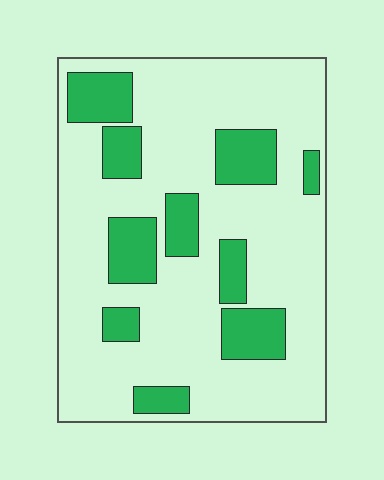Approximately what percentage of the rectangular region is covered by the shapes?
Approximately 25%.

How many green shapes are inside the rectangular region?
10.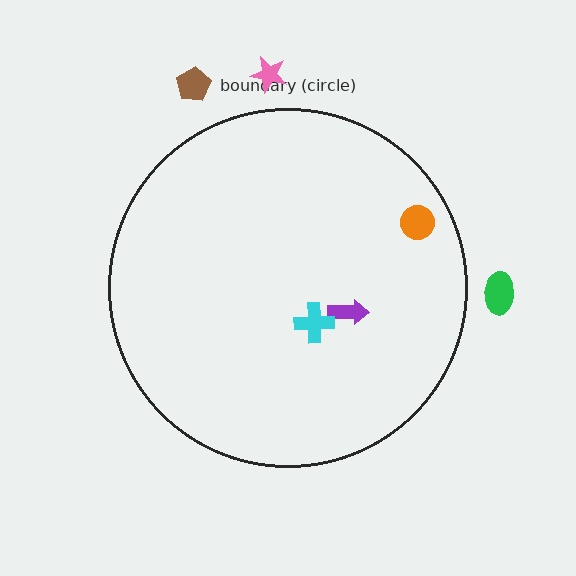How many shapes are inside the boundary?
3 inside, 3 outside.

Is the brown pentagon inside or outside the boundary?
Outside.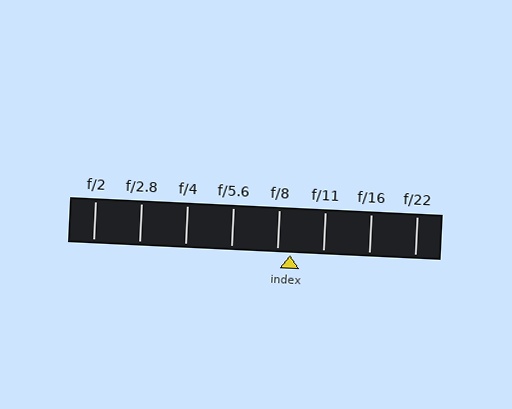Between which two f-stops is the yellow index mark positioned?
The index mark is between f/8 and f/11.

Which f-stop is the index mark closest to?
The index mark is closest to f/8.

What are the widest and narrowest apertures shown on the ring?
The widest aperture shown is f/2 and the narrowest is f/22.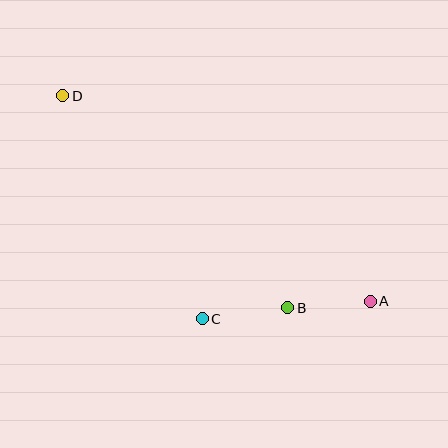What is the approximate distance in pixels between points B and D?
The distance between B and D is approximately 309 pixels.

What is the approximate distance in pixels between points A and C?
The distance between A and C is approximately 169 pixels.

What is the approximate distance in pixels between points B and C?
The distance between B and C is approximately 86 pixels.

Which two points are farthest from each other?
Points A and D are farthest from each other.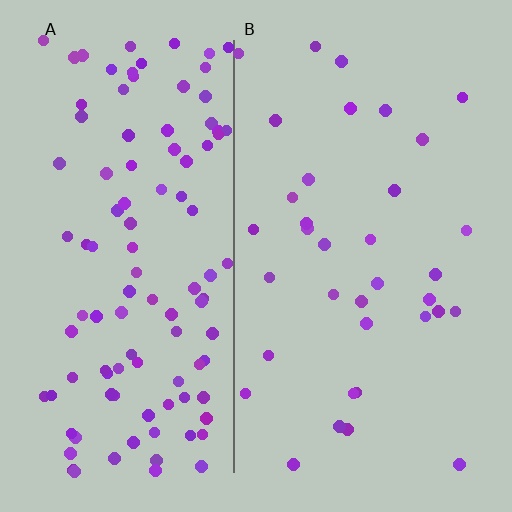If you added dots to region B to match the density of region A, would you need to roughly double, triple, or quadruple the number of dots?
Approximately triple.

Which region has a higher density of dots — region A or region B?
A (the left).